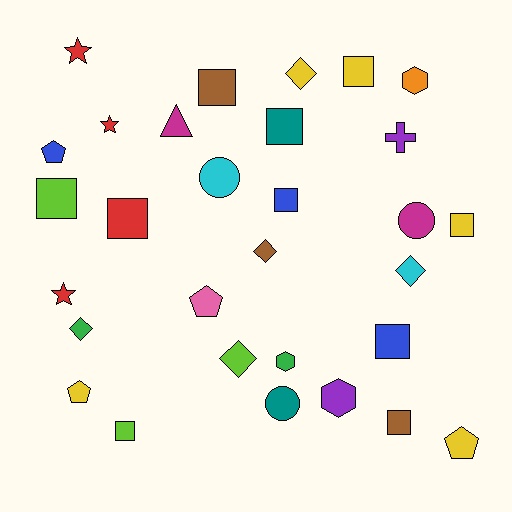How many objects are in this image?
There are 30 objects.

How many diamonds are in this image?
There are 5 diamonds.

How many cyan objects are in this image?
There are 2 cyan objects.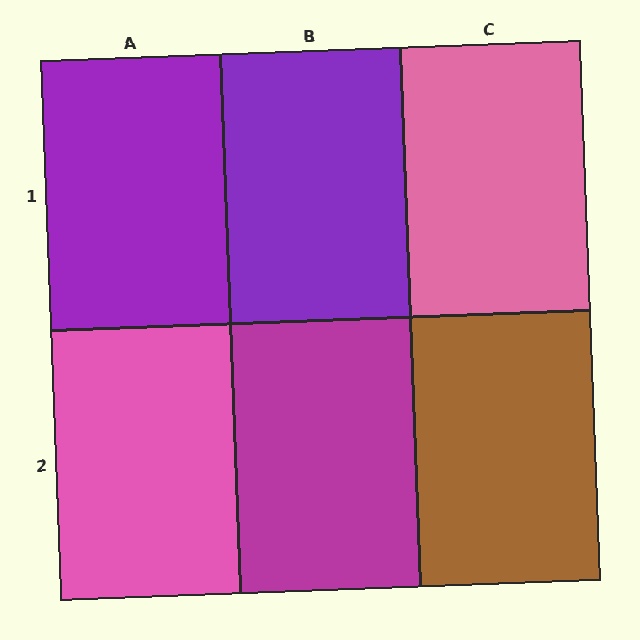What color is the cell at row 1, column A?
Purple.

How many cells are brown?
1 cell is brown.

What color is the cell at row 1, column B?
Purple.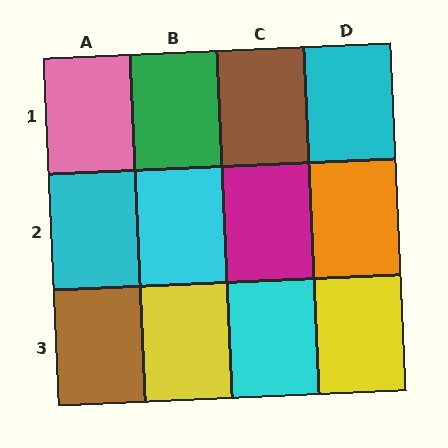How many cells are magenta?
1 cell is magenta.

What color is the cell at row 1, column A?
Pink.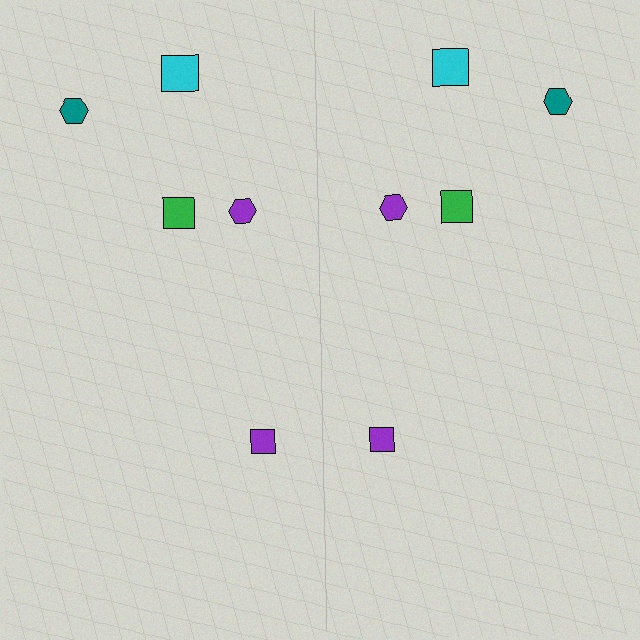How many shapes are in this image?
There are 10 shapes in this image.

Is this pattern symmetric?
Yes, this pattern has bilateral (reflection) symmetry.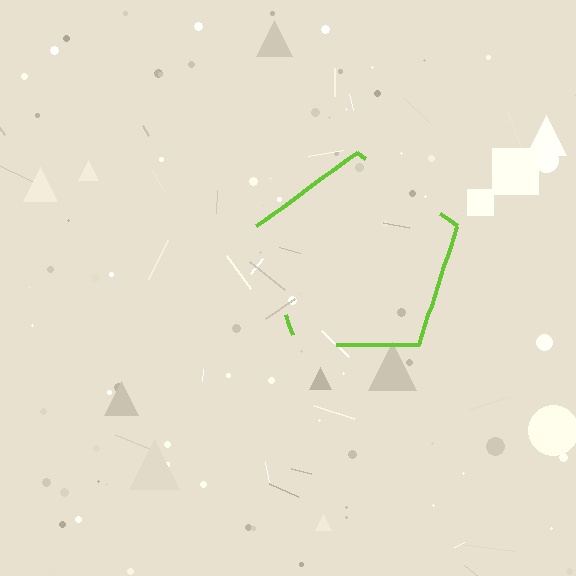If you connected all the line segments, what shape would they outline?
They would outline a pentagon.